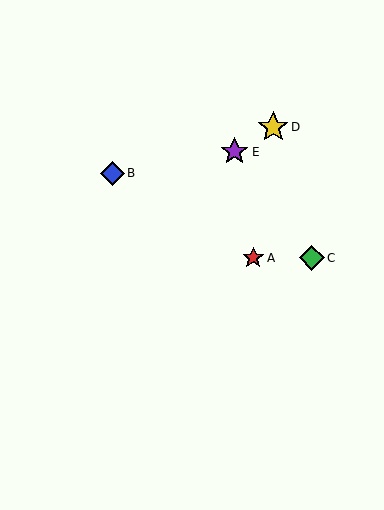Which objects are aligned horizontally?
Objects A, C are aligned horizontally.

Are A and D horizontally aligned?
No, A is at y≈258 and D is at y≈127.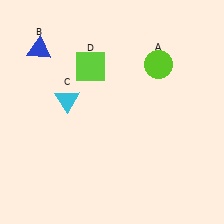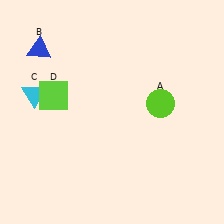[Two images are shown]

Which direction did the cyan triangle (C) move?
The cyan triangle (C) moved left.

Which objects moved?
The objects that moved are: the lime circle (A), the cyan triangle (C), the lime square (D).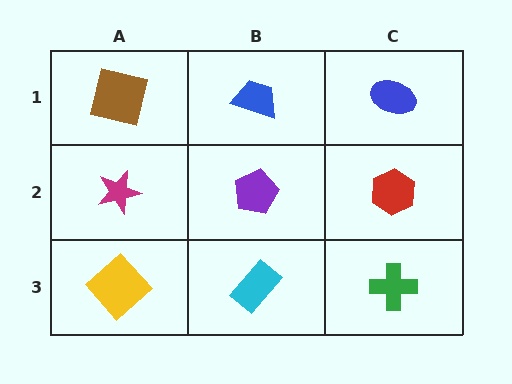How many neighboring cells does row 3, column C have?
2.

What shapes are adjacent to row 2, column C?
A blue ellipse (row 1, column C), a green cross (row 3, column C), a purple pentagon (row 2, column B).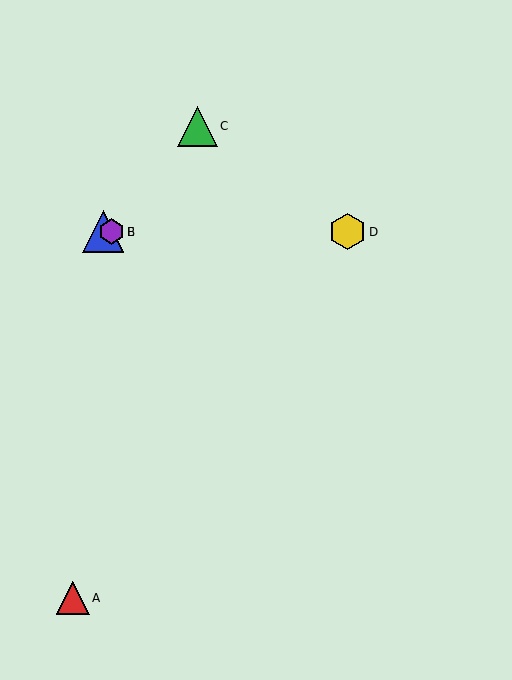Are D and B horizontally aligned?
Yes, both are at y≈232.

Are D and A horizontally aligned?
No, D is at y≈232 and A is at y≈598.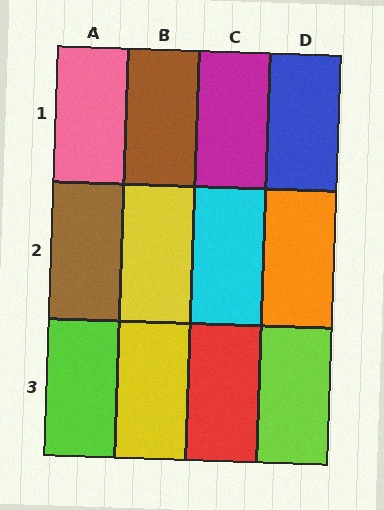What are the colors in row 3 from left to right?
Lime, yellow, red, lime.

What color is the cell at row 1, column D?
Blue.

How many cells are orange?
1 cell is orange.